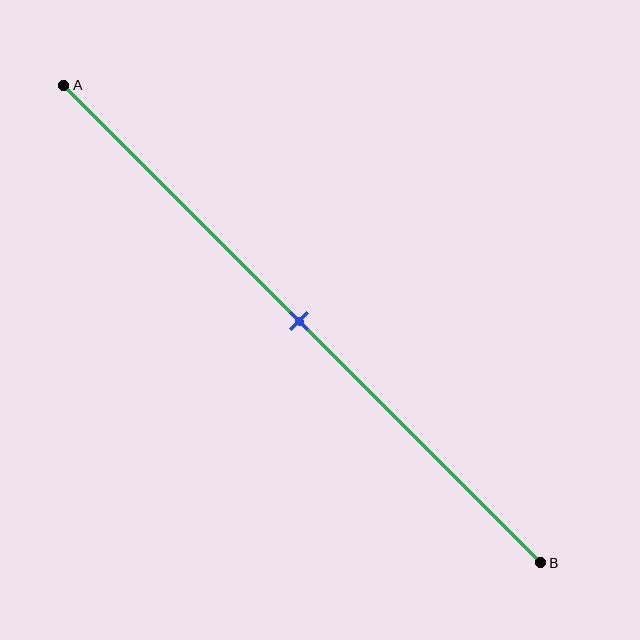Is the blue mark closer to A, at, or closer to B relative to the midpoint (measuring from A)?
The blue mark is approximately at the midpoint of segment AB.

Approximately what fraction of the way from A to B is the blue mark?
The blue mark is approximately 50% of the way from A to B.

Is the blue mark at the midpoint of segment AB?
Yes, the mark is approximately at the midpoint.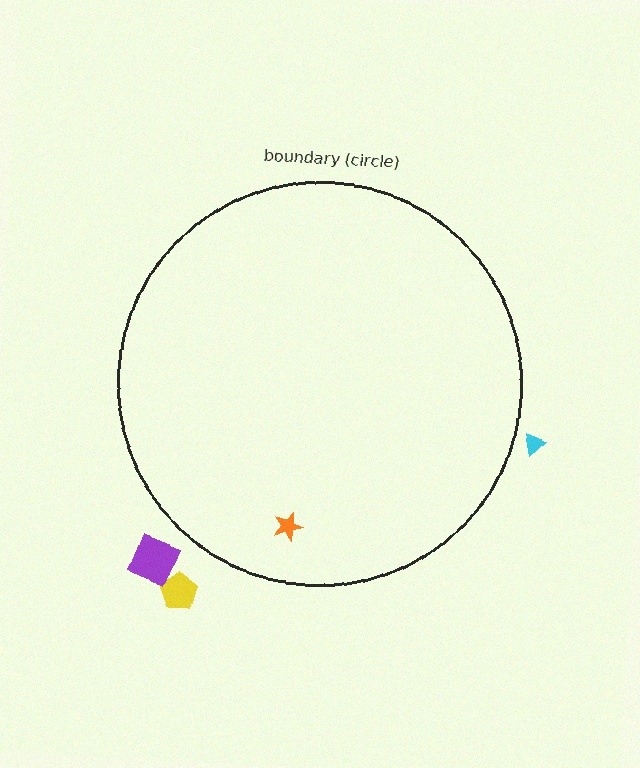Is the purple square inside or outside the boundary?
Outside.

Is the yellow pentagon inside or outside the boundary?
Outside.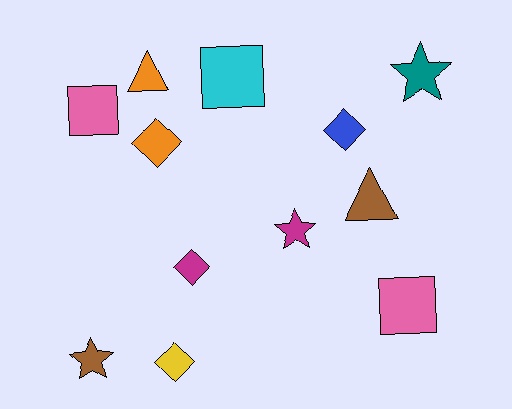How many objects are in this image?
There are 12 objects.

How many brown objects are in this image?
There are 2 brown objects.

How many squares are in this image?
There are 3 squares.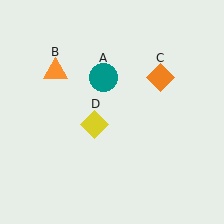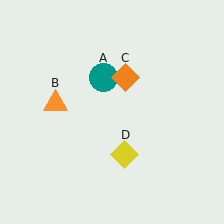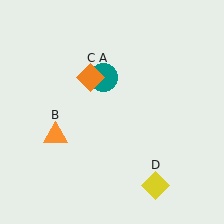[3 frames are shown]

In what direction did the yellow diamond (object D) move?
The yellow diamond (object D) moved down and to the right.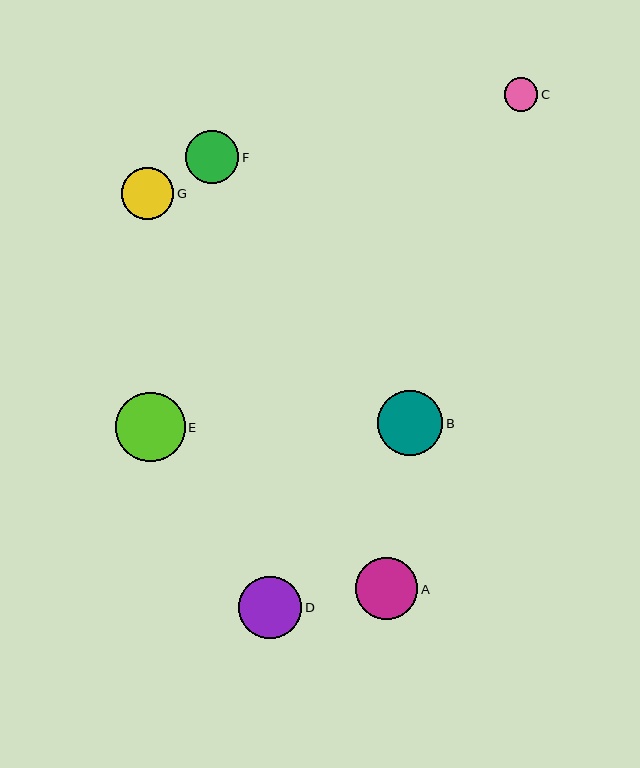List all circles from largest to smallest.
From largest to smallest: E, B, D, A, F, G, C.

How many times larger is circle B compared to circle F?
Circle B is approximately 1.2 times the size of circle F.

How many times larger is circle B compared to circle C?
Circle B is approximately 2.0 times the size of circle C.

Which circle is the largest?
Circle E is the largest with a size of approximately 70 pixels.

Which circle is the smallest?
Circle C is the smallest with a size of approximately 33 pixels.